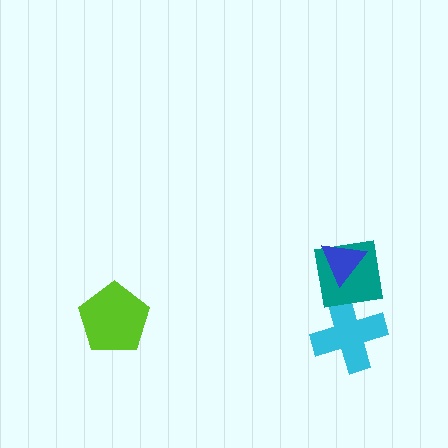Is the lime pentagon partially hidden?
No, no other shape covers it.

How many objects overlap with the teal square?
2 objects overlap with the teal square.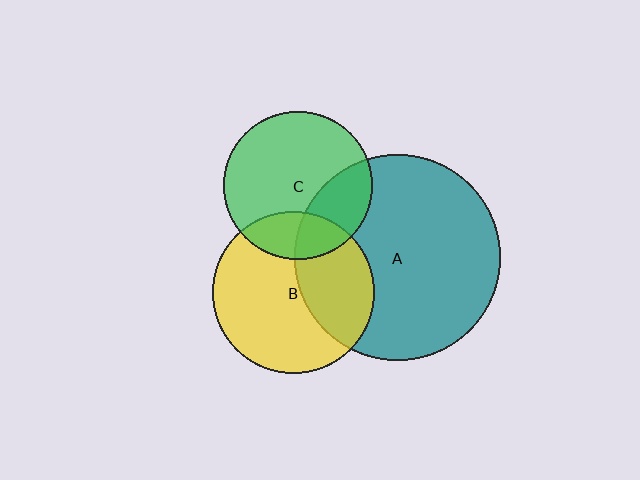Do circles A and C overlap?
Yes.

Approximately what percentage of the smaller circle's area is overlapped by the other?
Approximately 25%.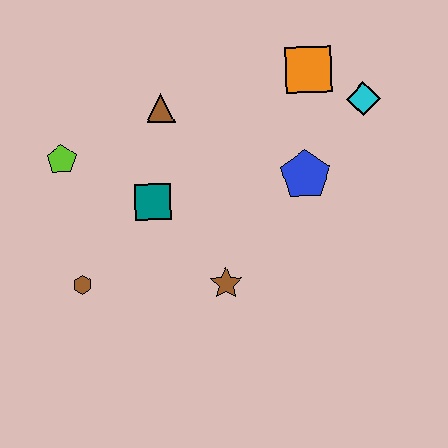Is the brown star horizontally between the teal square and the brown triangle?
No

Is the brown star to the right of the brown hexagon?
Yes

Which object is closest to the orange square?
The cyan diamond is closest to the orange square.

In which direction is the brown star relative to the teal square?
The brown star is below the teal square.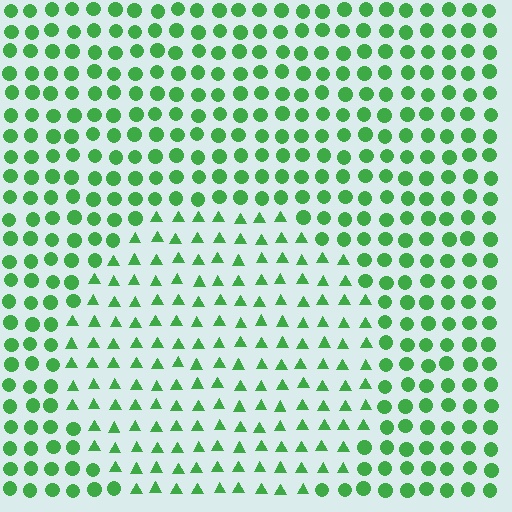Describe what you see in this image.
The image is filled with small green elements arranged in a uniform grid. A circle-shaped region contains triangles, while the surrounding area contains circles. The boundary is defined purely by the change in element shape.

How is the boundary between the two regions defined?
The boundary is defined by a change in element shape: triangles inside vs. circles outside. All elements share the same color and spacing.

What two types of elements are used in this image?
The image uses triangles inside the circle region and circles outside it.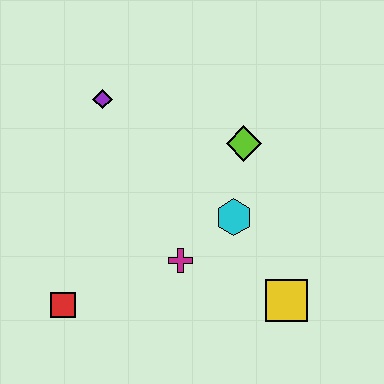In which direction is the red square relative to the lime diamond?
The red square is to the left of the lime diamond.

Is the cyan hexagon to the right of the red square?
Yes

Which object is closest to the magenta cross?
The cyan hexagon is closest to the magenta cross.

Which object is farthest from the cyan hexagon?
The red square is farthest from the cyan hexagon.